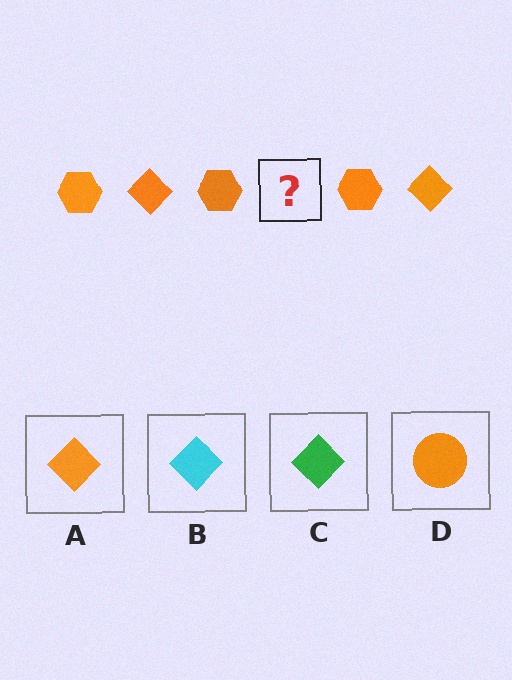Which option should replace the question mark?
Option A.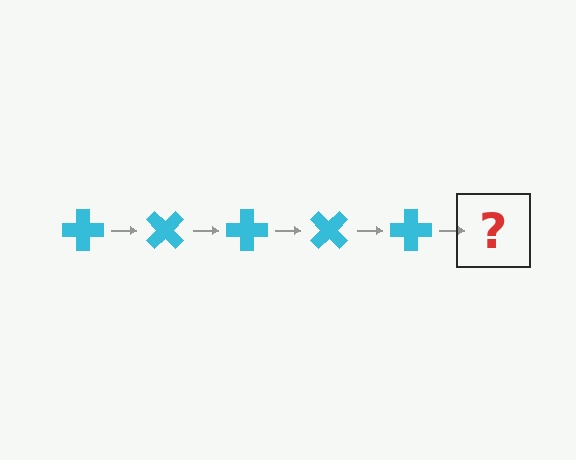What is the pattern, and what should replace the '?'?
The pattern is that the cross rotates 45 degrees each step. The '?' should be a cyan cross rotated 225 degrees.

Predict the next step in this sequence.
The next step is a cyan cross rotated 225 degrees.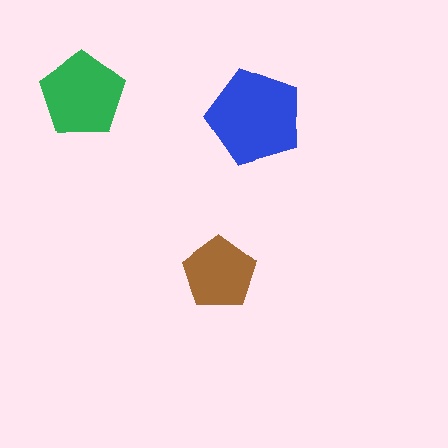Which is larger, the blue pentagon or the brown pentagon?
The blue one.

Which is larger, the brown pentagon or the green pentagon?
The green one.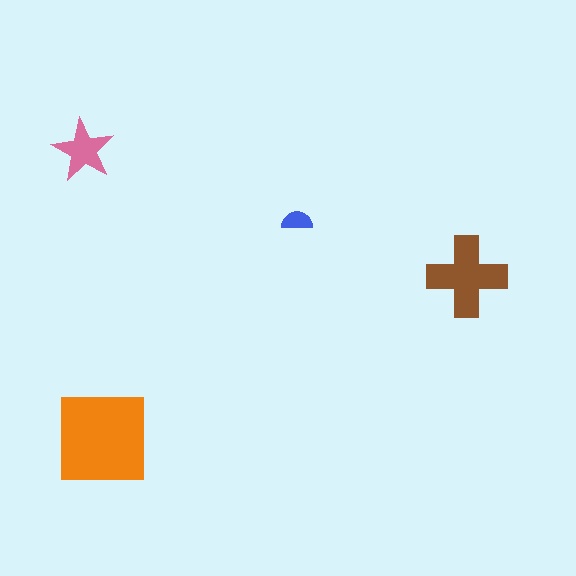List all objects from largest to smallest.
The orange square, the brown cross, the pink star, the blue semicircle.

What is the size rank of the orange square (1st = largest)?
1st.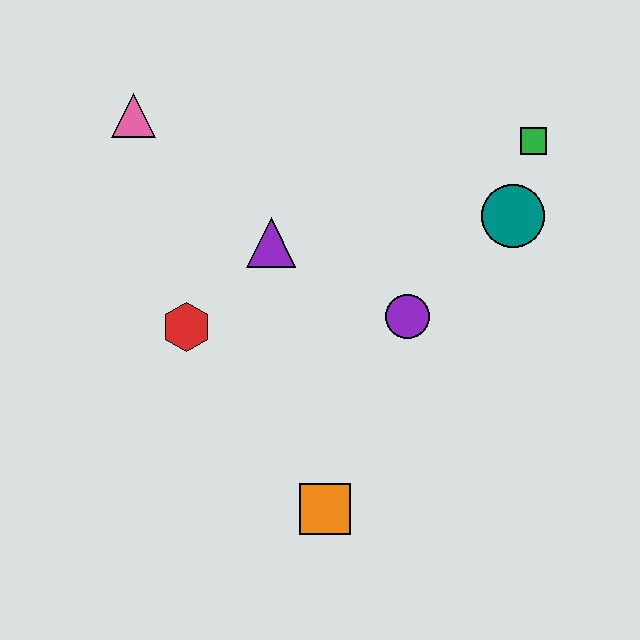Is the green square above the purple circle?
Yes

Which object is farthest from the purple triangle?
The green square is farthest from the purple triangle.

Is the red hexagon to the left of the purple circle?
Yes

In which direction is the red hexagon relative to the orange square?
The red hexagon is above the orange square.